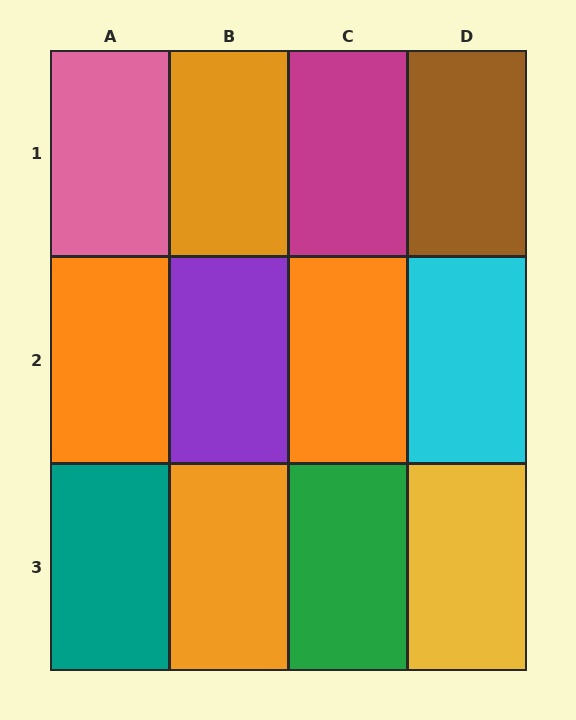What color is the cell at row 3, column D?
Yellow.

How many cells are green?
1 cell is green.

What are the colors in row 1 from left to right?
Pink, orange, magenta, brown.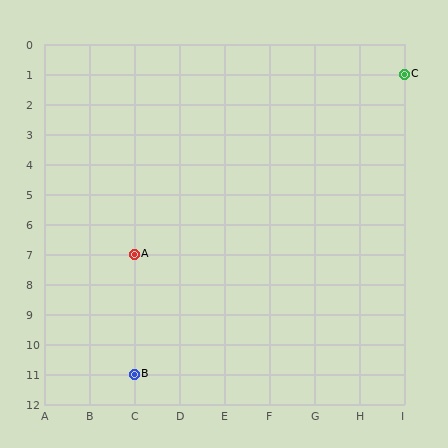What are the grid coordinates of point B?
Point B is at grid coordinates (C, 11).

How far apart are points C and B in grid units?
Points C and B are 6 columns and 10 rows apart (about 11.7 grid units diagonally).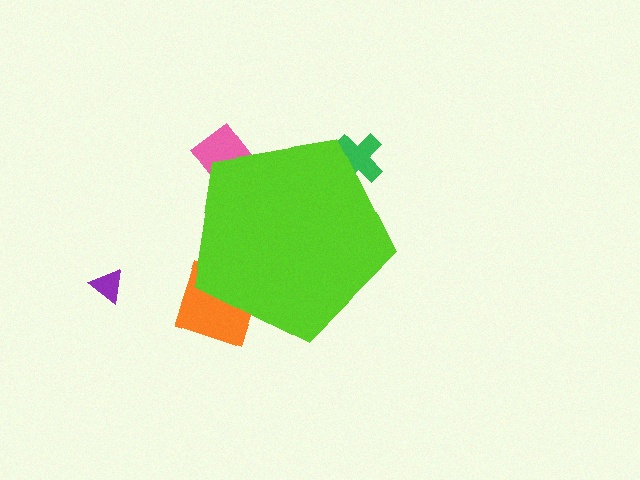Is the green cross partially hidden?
Yes, the green cross is partially hidden behind the lime pentagon.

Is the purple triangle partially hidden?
No, the purple triangle is fully visible.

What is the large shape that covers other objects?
A lime pentagon.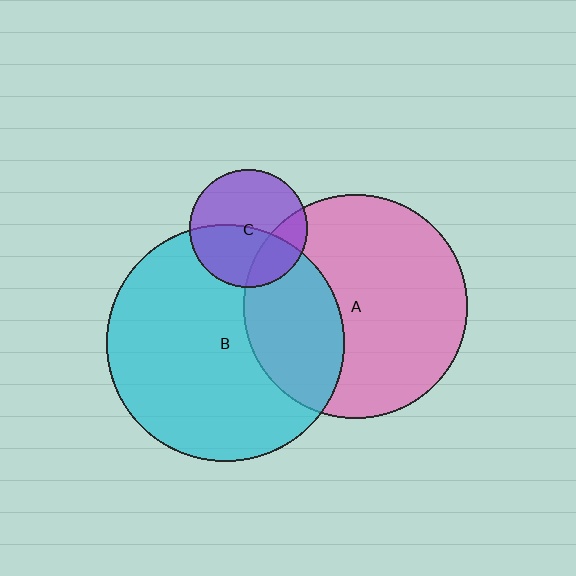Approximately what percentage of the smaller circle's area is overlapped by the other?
Approximately 45%.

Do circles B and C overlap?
Yes.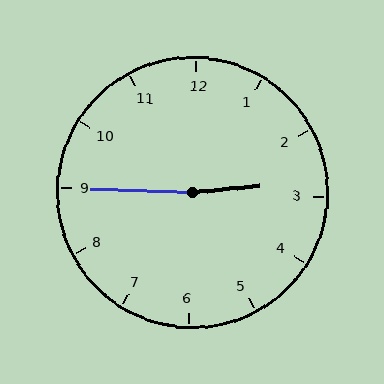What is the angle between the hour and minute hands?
Approximately 172 degrees.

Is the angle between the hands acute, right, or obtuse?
It is obtuse.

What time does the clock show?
2:45.